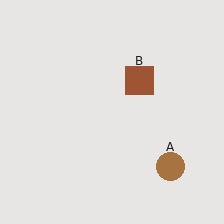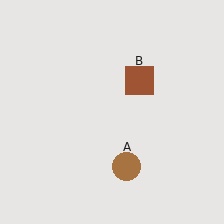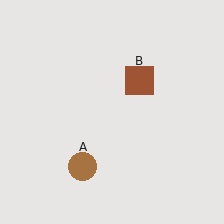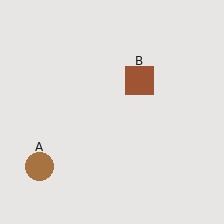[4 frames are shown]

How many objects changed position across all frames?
1 object changed position: brown circle (object A).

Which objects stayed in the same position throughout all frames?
Brown square (object B) remained stationary.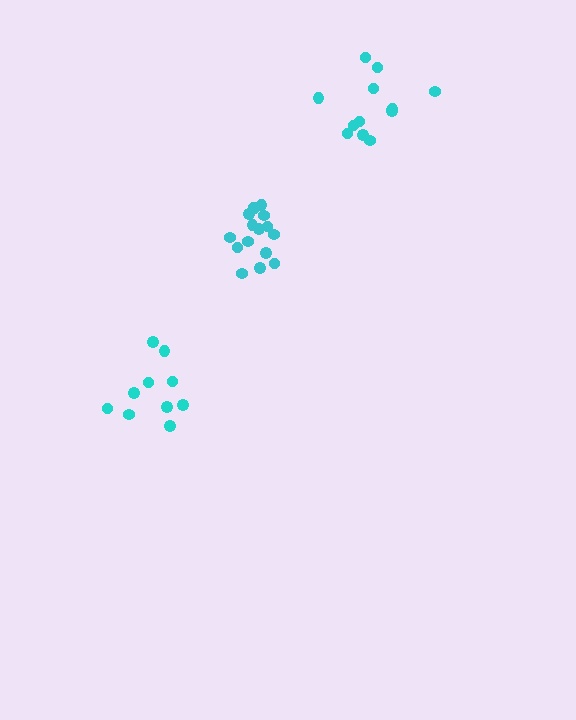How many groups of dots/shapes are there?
There are 3 groups.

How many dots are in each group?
Group 1: 10 dots, Group 2: 13 dots, Group 3: 16 dots (39 total).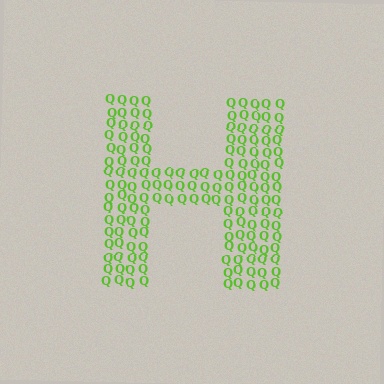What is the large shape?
The large shape is the letter H.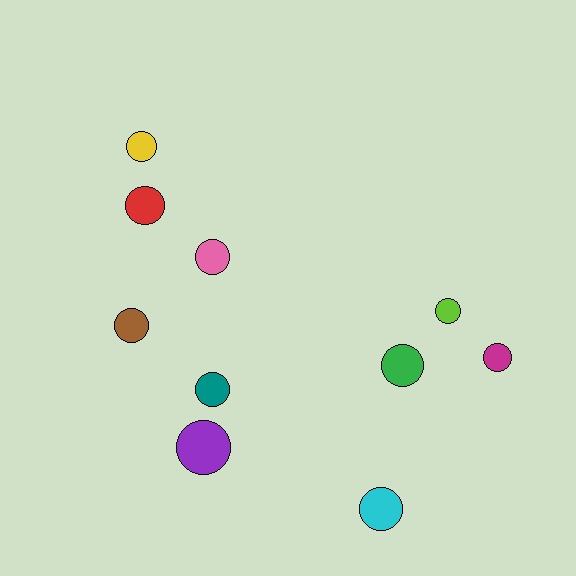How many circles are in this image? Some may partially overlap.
There are 10 circles.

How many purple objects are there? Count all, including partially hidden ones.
There is 1 purple object.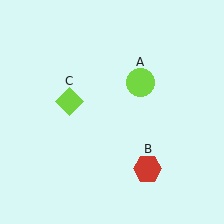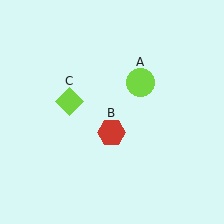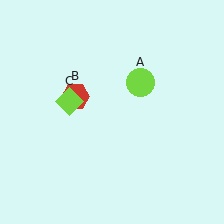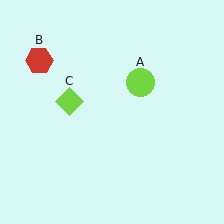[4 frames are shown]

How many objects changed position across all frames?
1 object changed position: red hexagon (object B).